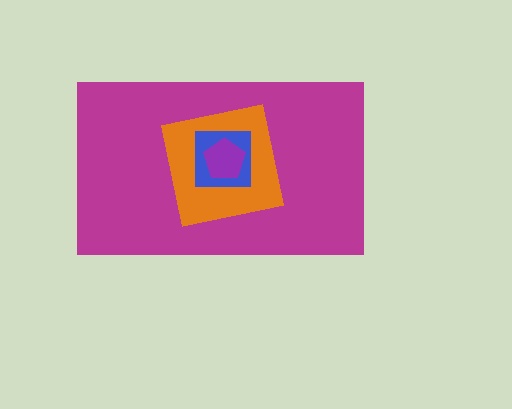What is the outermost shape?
The magenta rectangle.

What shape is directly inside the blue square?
The purple pentagon.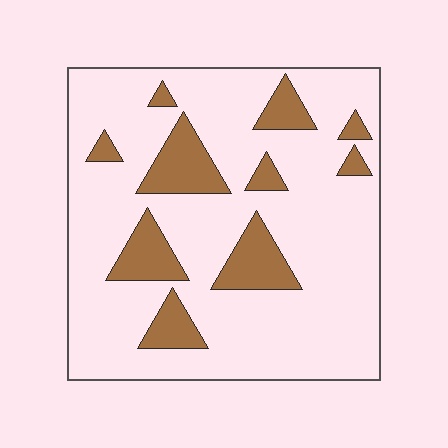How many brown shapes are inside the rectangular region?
10.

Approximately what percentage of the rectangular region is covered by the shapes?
Approximately 20%.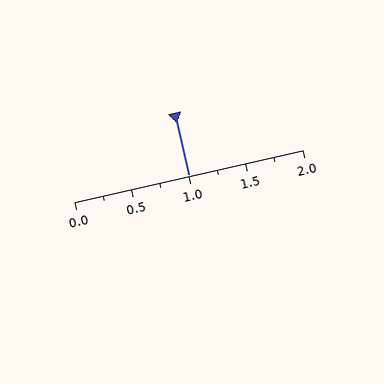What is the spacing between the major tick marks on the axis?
The major ticks are spaced 0.5 apart.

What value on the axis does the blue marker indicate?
The marker indicates approximately 1.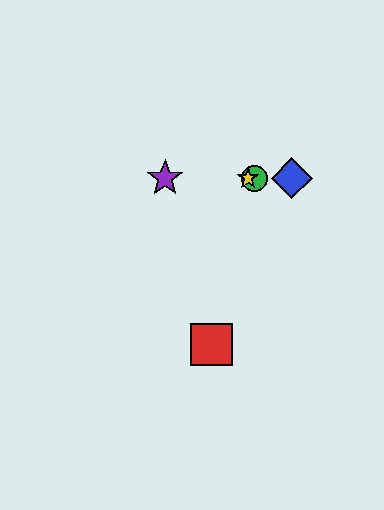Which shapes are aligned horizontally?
The blue diamond, the green circle, the yellow star, the purple star are aligned horizontally.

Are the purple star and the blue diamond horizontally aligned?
Yes, both are at y≈178.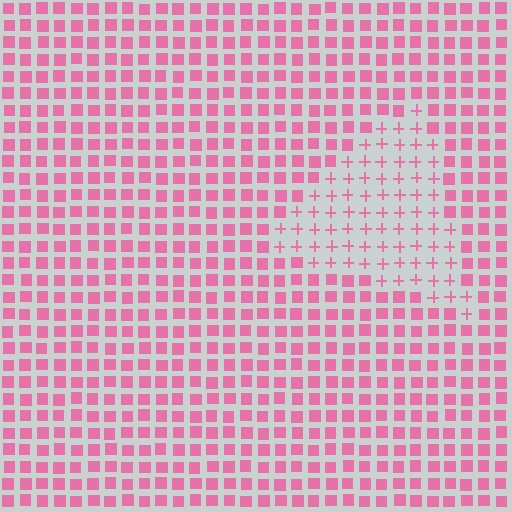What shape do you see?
I see a triangle.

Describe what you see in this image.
The image is filled with small pink elements arranged in a uniform grid. A triangle-shaped region contains plus signs, while the surrounding area contains squares. The boundary is defined purely by the change in element shape.